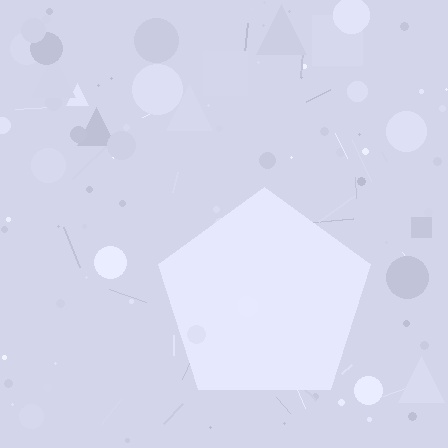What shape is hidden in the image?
A pentagon is hidden in the image.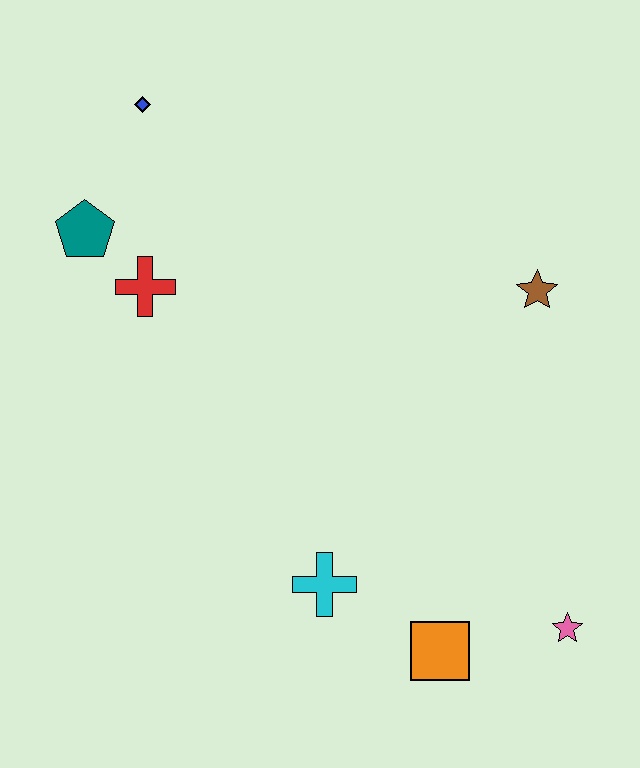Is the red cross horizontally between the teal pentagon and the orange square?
Yes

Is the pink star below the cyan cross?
Yes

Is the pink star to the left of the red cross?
No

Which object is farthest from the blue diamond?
The pink star is farthest from the blue diamond.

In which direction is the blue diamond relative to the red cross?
The blue diamond is above the red cross.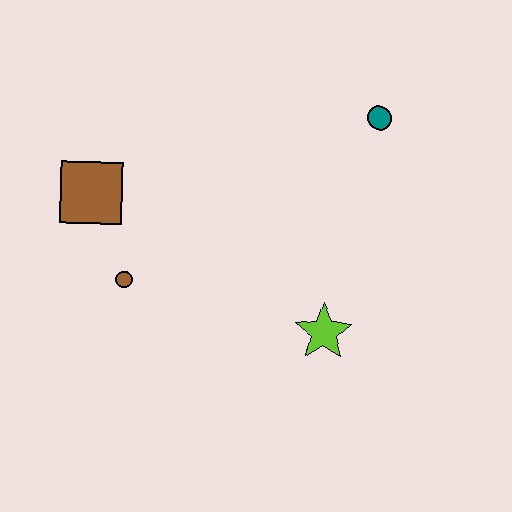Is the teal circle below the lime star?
No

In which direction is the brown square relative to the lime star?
The brown square is to the left of the lime star.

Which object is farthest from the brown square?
The teal circle is farthest from the brown square.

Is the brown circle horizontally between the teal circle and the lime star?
No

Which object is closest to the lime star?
The brown circle is closest to the lime star.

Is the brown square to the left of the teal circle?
Yes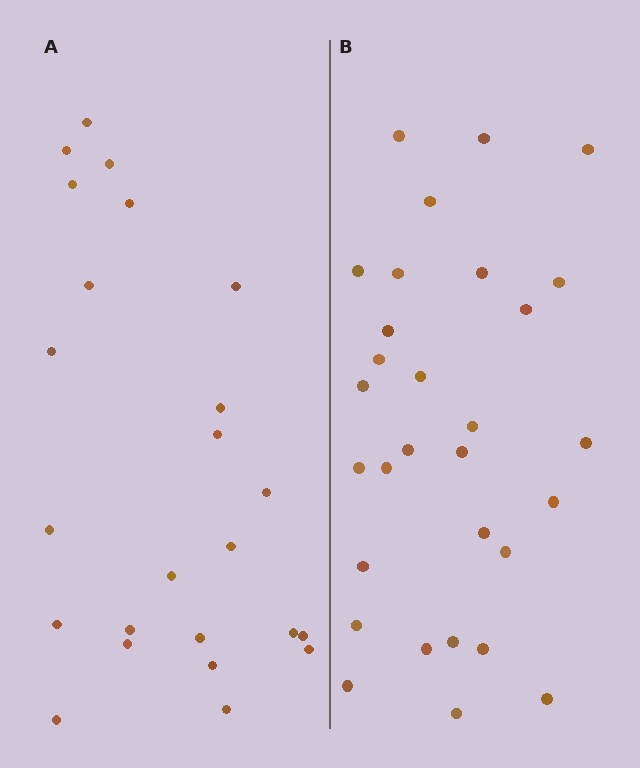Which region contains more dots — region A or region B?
Region B (the right region) has more dots.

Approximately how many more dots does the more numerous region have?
Region B has about 6 more dots than region A.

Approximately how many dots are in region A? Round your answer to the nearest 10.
About 20 dots. (The exact count is 24, which rounds to 20.)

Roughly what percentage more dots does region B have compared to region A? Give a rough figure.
About 25% more.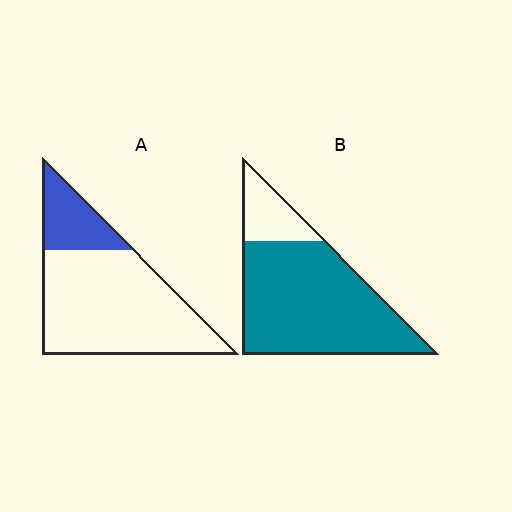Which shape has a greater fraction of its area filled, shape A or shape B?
Shape B.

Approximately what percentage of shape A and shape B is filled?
A is approximately 20% and B is approximately 80%.